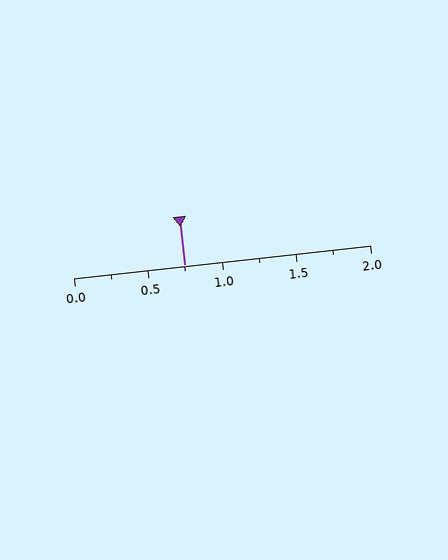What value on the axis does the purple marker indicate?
The marker indicates approximately 0.75.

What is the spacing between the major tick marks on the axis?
The major ticks are spaced 0.5 apart.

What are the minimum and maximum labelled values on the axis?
The axis runs from 0.0 to 2.0.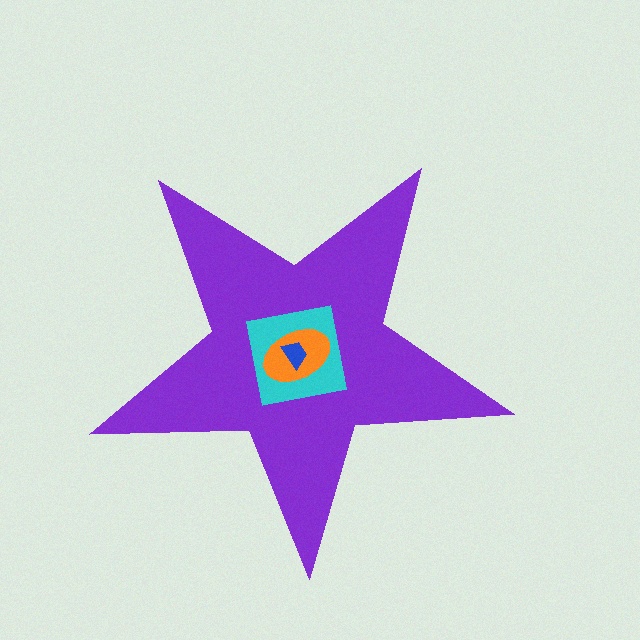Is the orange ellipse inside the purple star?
Yes.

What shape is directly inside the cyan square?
The orange ellipse.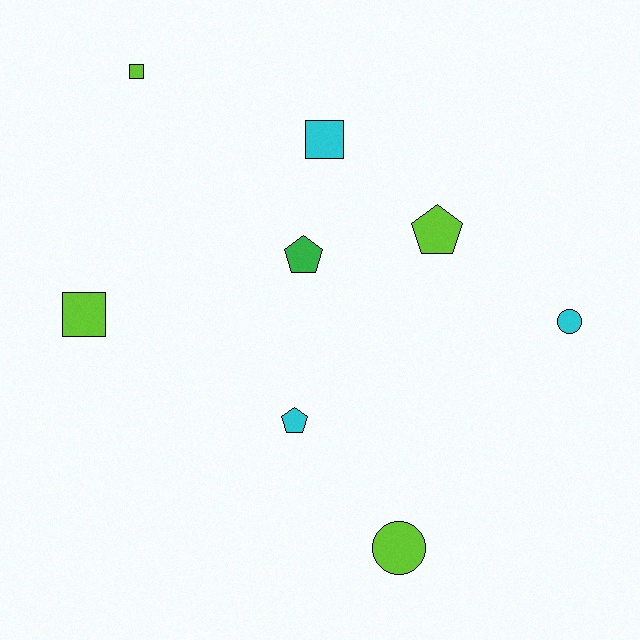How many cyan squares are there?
There is 1 cyan square.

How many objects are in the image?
There are 8 objects.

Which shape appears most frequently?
Square, with 3 objects.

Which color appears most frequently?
Lime, with 4 objects.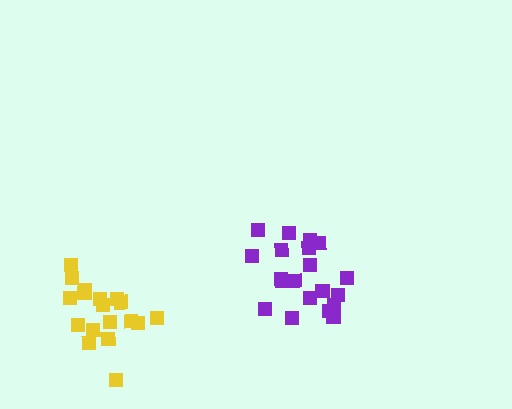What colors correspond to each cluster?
The clusters are colored: yellow, purple.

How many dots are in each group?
Group 1: 18 dots, Group 2: 20 dots (38 total).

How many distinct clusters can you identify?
There are 2 distinct clusters.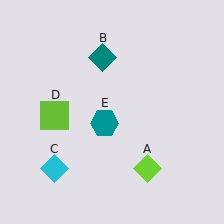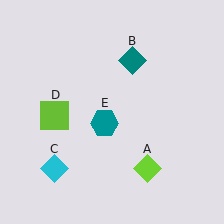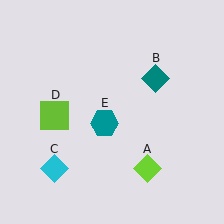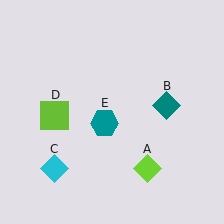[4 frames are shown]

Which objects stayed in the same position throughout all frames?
Lime diamond (object A) and cyan diamond (object C) and lime square (object D) and teal hexagon (object E) remained stationary.